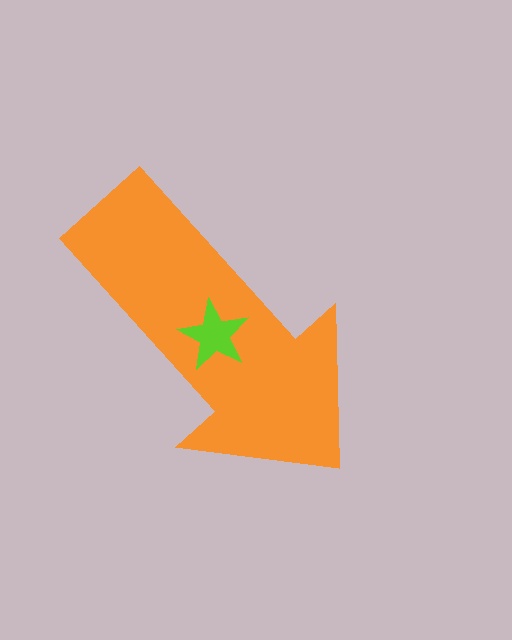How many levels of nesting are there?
2.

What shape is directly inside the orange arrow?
The lime star.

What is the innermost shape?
The lime star.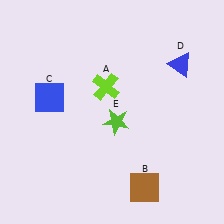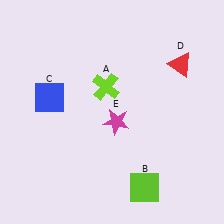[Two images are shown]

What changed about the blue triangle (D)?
In Image 1, D is blue. In Image 2, it changed to red.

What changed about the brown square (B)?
In Image 1, B is brown. In Image 2, it changed to lime.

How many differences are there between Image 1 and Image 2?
There are 3 differences between the two images.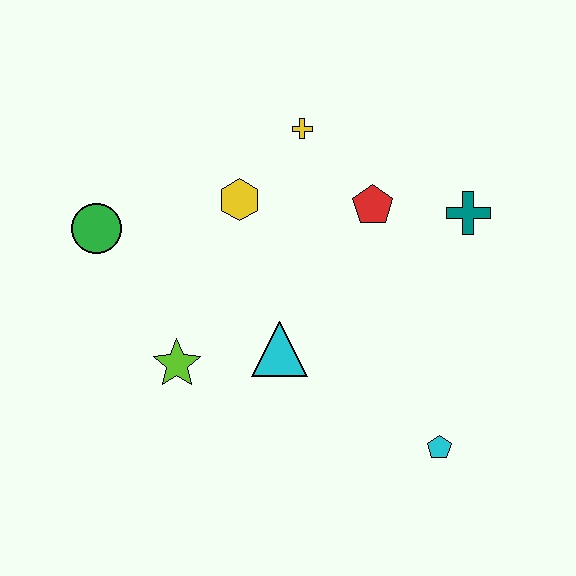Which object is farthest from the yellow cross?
The cyan pentagon is farthest from the yellow cross.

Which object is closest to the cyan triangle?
The lime star is closest to the cyan triangle.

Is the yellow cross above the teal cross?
Yes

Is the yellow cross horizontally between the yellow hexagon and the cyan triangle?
No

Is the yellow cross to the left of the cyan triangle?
No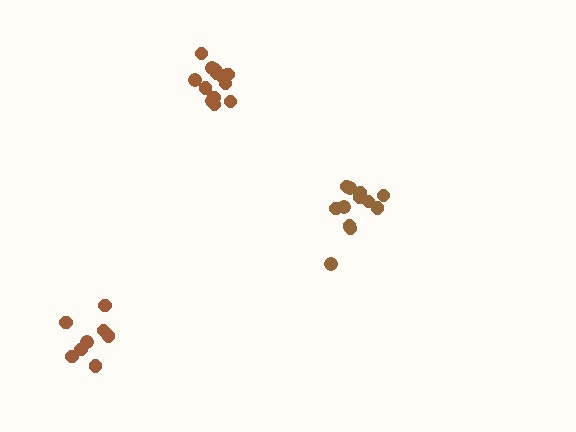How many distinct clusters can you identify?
There are 3 distinct clusters.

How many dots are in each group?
Group 1: 12 dots, Group 2: 13 dots, Group 3: 8 dots (33 total).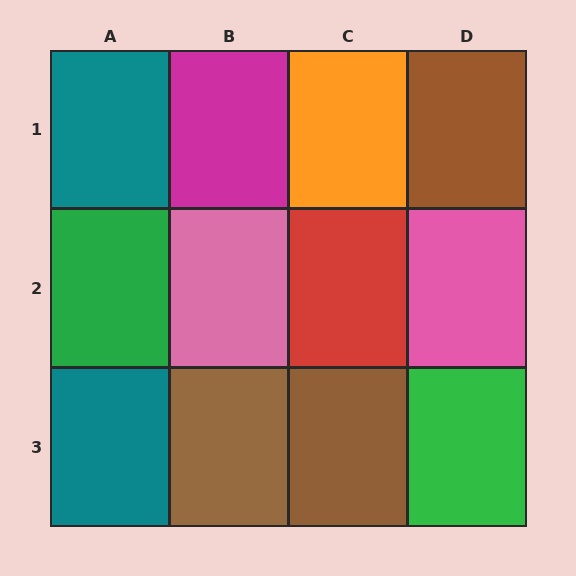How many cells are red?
1 cell is red.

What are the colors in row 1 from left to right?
Teal, magenta, orange, brown.